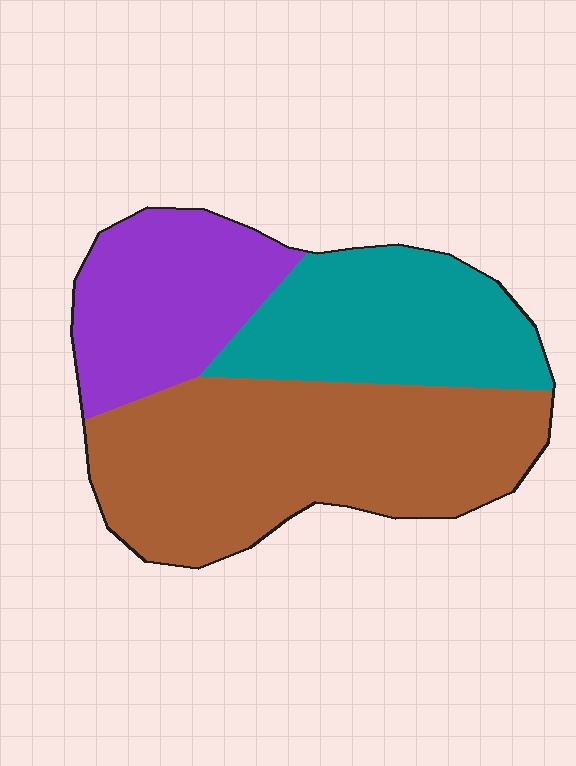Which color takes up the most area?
Brown, at roughly 50%.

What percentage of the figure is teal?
Teal covers 28% of the figure.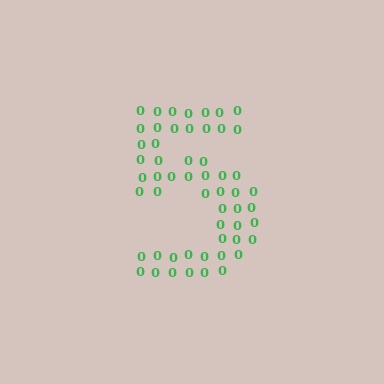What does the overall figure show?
The overall figure shows the digit 5.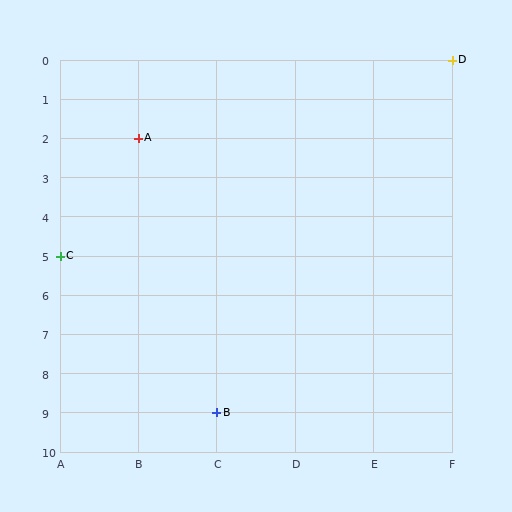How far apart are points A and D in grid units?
Points A and D are 4 columns and 2 rows apart (about 4.5 grid units diagonally).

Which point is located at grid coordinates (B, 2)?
Point A is at (B, 2).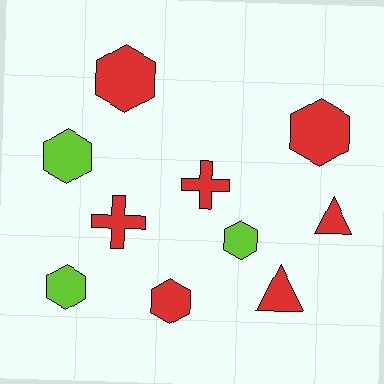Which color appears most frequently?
Red, with 7 objects.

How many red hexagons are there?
There are 3 red hexagons.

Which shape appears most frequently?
Hexagon, with 6 objects.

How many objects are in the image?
There are 10 objects.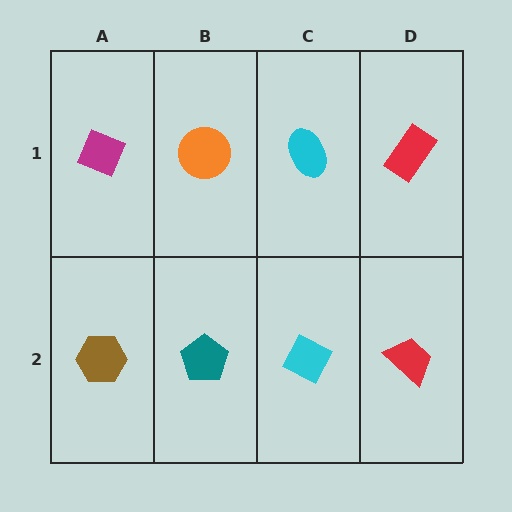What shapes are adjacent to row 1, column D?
A red trapezoid (row 2, column D), a cyan ellipse (row 1, column C).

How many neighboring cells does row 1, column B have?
3.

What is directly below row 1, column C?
A cyan diamond.